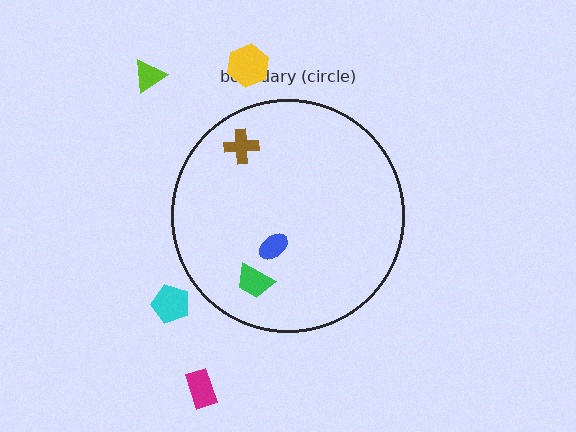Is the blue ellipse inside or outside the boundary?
Inside.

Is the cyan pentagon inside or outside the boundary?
Outside.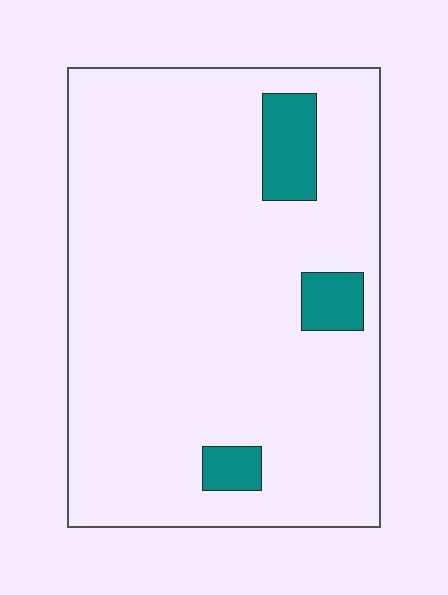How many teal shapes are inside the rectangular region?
3.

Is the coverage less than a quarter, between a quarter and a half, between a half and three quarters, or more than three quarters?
Less than a quarter.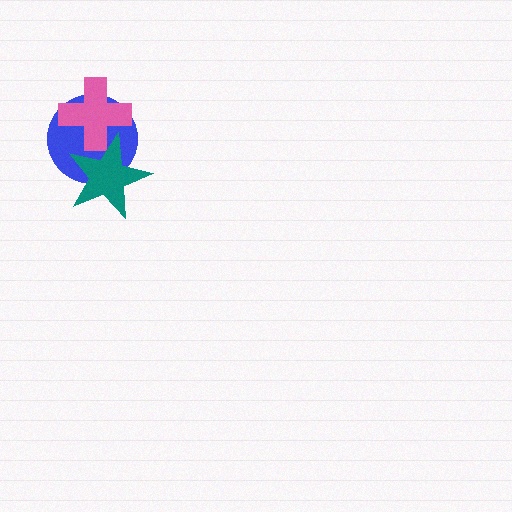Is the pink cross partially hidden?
Yes, it is partially covered by another shape.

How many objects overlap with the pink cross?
2 objects overlap with the pink cross.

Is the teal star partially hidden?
No, no other shape covers it.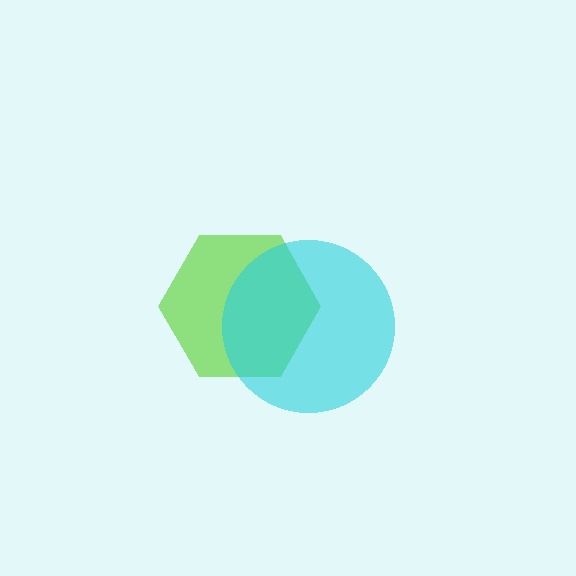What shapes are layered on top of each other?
The layered shapes are: a lime hexagon, a cyan circle.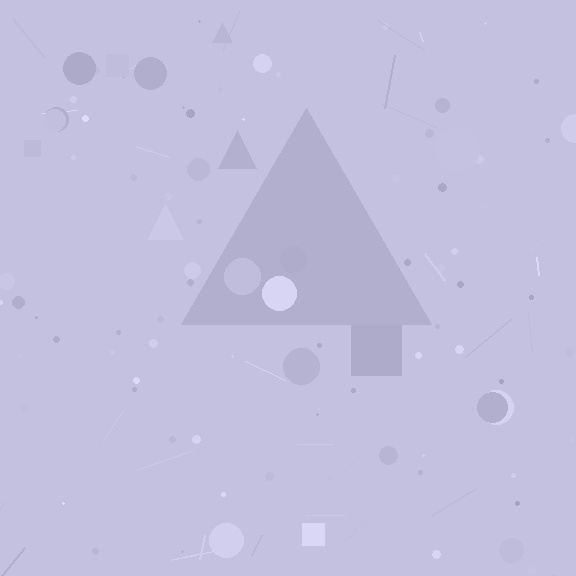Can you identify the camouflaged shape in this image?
The camouflaged shape is a triangle.